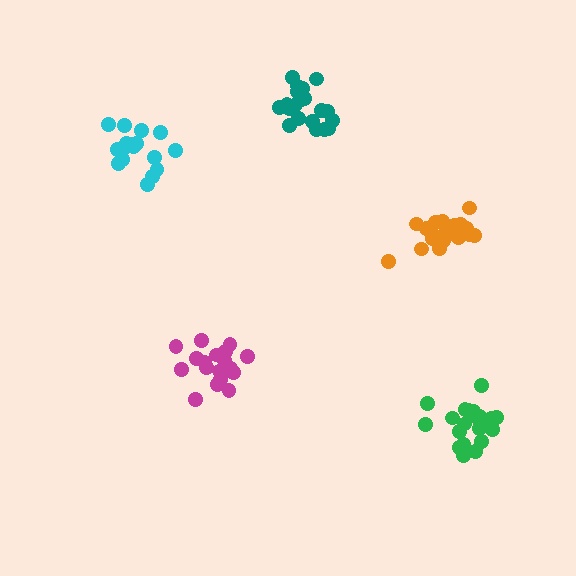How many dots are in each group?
Group 1: 20 dots, Group 2: 17 dots, Group 3: 21 dots, Group 4: 21 dots, Group 5: 21 dots (100 total).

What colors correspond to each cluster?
The clusters are colored: teal, cyan, orange, green, magenta.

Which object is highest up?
The teal cluster is topmost.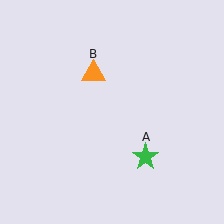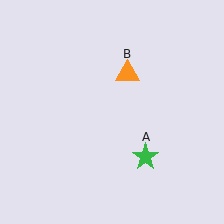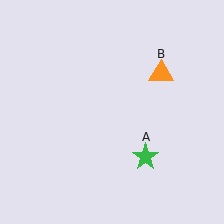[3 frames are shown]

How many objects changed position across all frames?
1 object changed position: orange triangle (object B).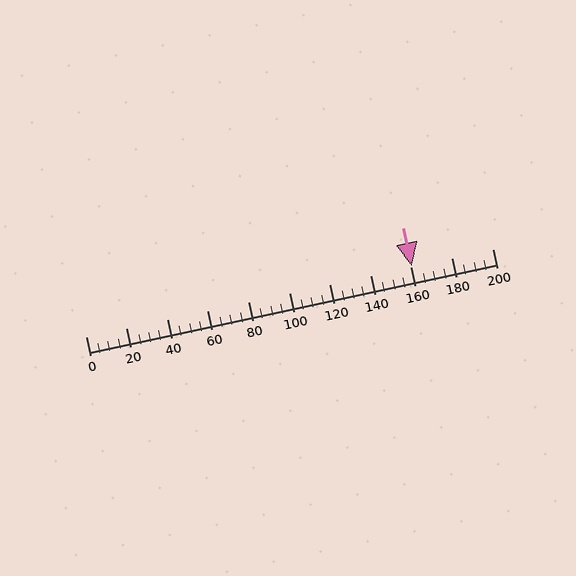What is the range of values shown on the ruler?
The ruler shows values from 0 to 200.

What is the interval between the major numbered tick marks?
The major tick marks are spaced 20 units apart.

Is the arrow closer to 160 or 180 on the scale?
The arrow is closer to 160.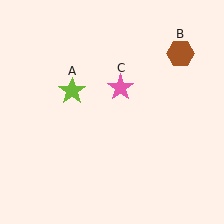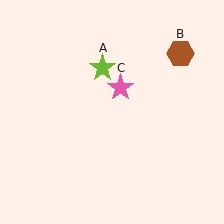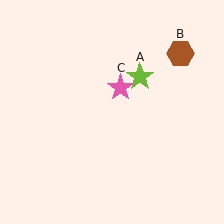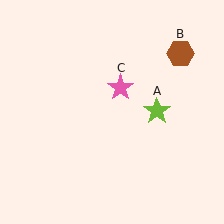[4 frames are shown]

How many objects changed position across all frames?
1 object changed position: lime star (object A).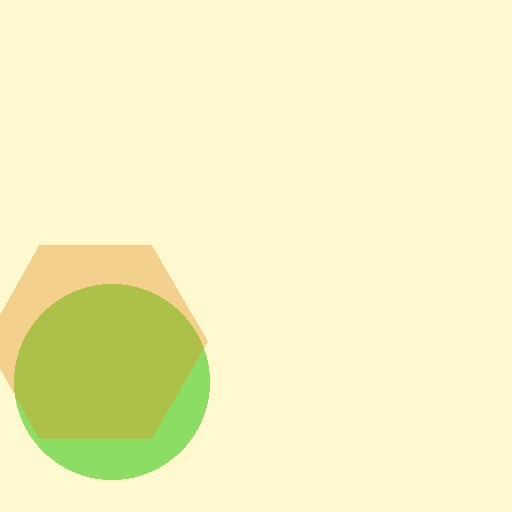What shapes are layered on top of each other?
The layered shapes are: a lime circle, an orange hexagon.